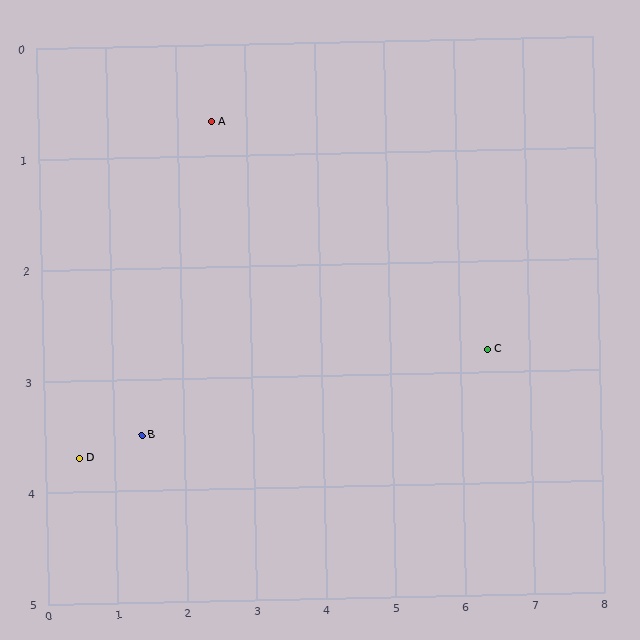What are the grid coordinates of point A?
Point A is at approximately (2.5, 0.7).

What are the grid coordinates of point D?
Point D is at approximately (0.5, 3.7).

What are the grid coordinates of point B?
Point B is at approximately (1.4, 3.5).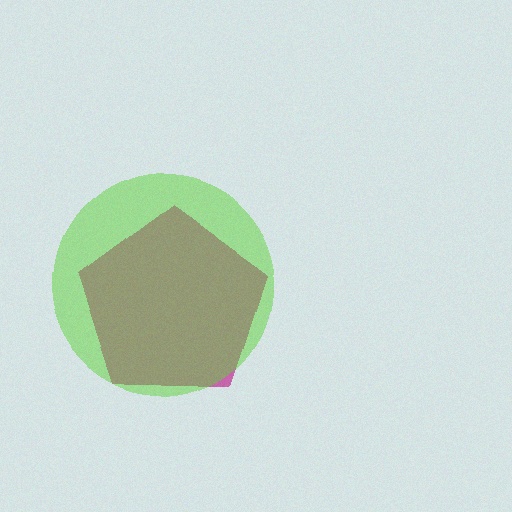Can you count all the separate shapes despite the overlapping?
Yes, there are 2 separate shapes.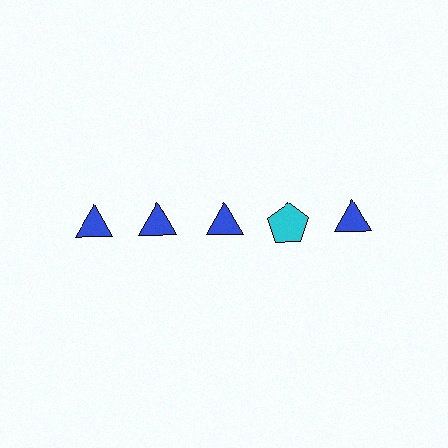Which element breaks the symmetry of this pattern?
The cyan pentagon in the top row, second from right column breaks the symmetry. All other shapes are blue triangles.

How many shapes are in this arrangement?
There are 5 shapes arranged in a grid pattern.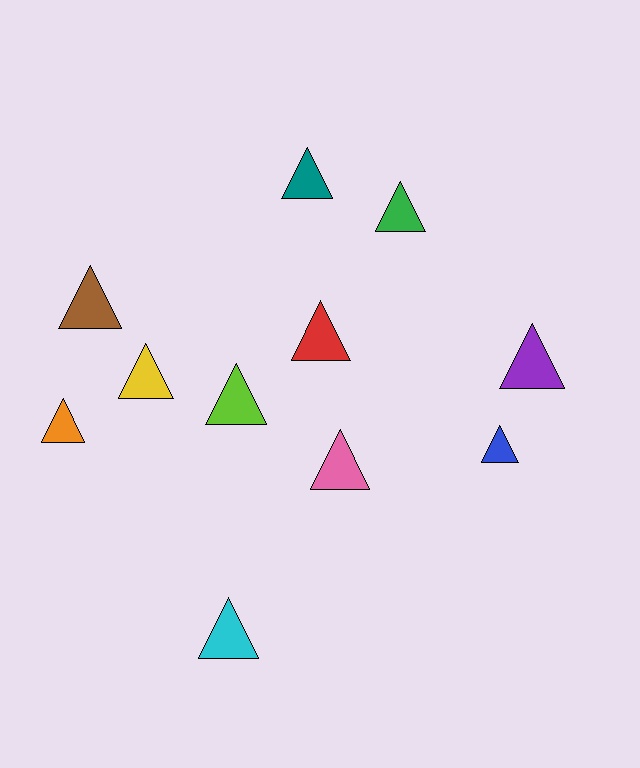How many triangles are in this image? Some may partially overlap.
There are 11 triangles.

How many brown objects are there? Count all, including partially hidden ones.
There is 1 brown object.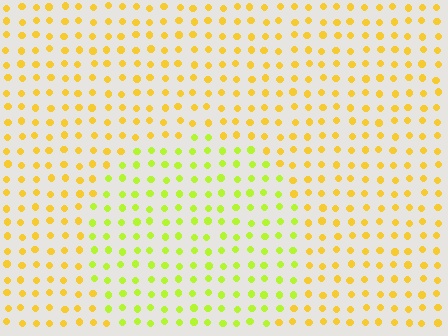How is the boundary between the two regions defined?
The boundary is defined purely by a slight shift in hue (about 34 degrees). Spacing, size, and orientation are identical on both sides.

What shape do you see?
I see a circle.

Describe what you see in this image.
The image is filled with small yellow elements in a uniform arrangement. A circle-shaped region is visible where the elements are tinted to a slightly different hue, forming a subtle color boundary.